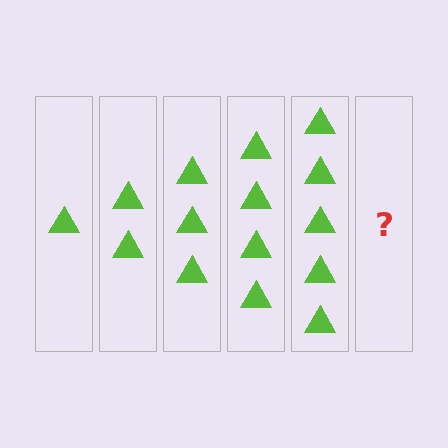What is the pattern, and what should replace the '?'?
The pattern is that each step adds one more triangle. The '?' should be 6 triangles.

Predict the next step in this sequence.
The next step is 6 triangles.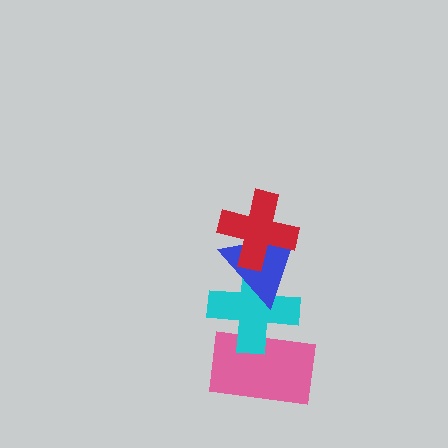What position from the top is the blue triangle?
The blue triangle is 2nd from the top.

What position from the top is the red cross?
The red cross is 1st from the top.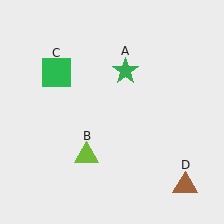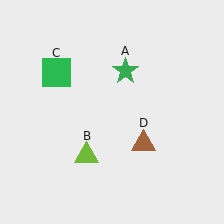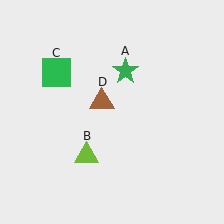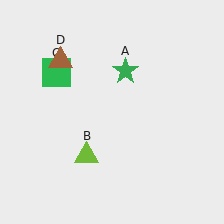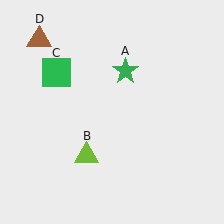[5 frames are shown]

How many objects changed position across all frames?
1 object changed position: brown triangle (object D).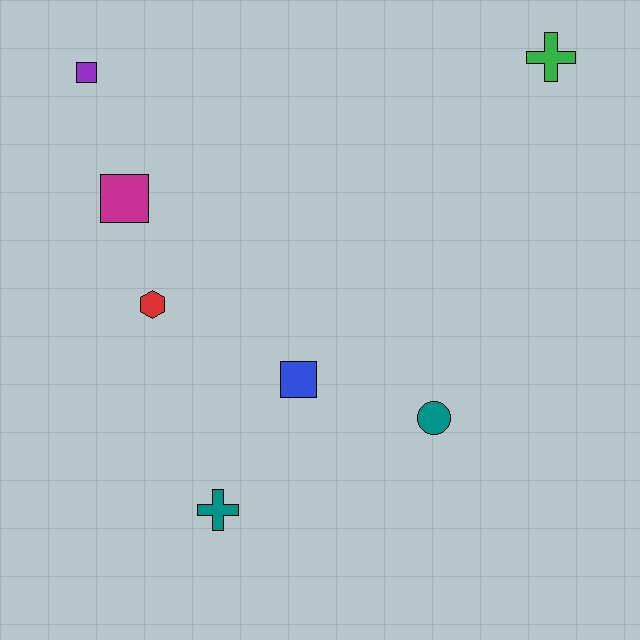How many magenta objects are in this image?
There is 1 magenta object.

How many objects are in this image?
There are 7 objects.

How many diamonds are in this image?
There are no diamonds.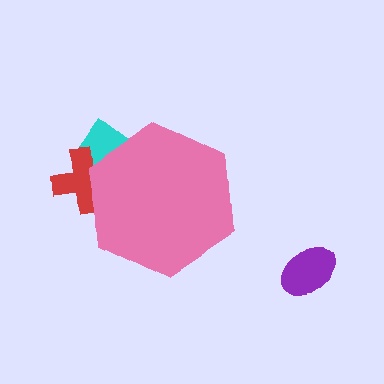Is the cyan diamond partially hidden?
Yes, the cyan diamond is partially hidden behind the pink hexagon.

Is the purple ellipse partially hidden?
No, the purple ellipse is fully visible.